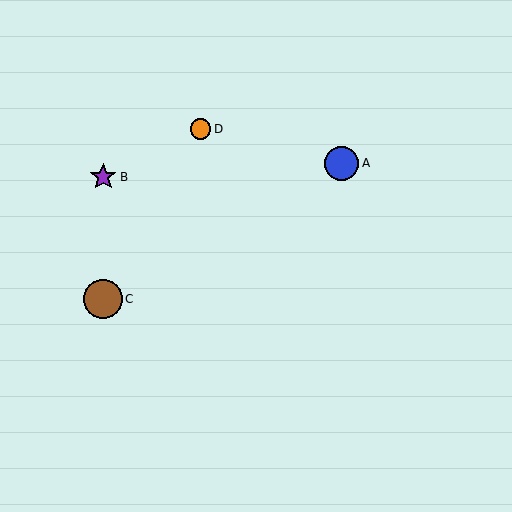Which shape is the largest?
The brown circle (labeled C) is the largest.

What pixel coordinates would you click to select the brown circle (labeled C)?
Click at (103, 299) to select the brown circle C.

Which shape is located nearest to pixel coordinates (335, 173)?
The blue circle (labeled A) at (342, 163) is nearest to that location.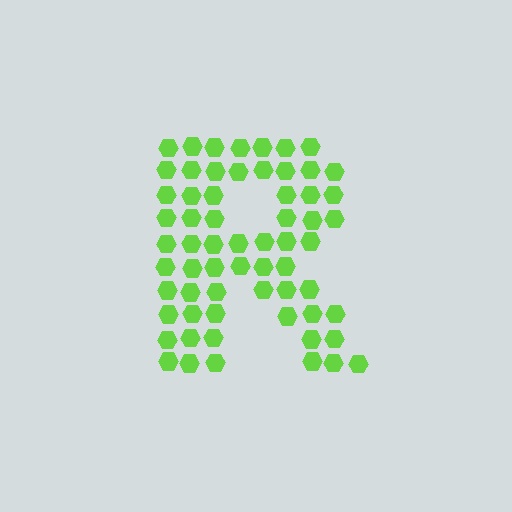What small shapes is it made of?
It is made of small hexagons.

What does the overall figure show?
The overall figure shows the letter R.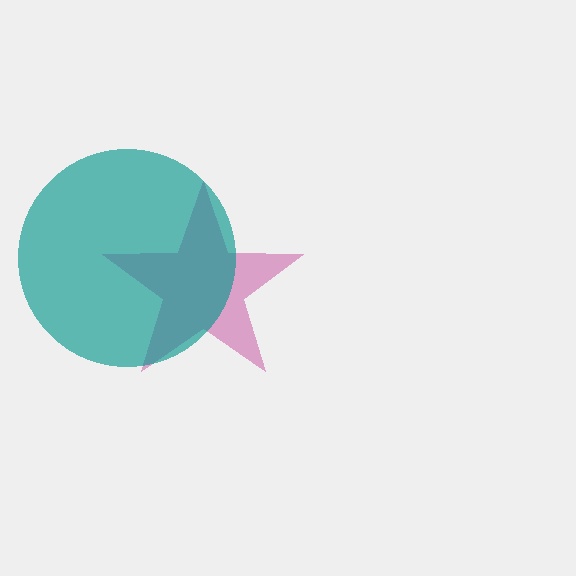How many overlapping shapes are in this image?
There are 2 overlapping shapes in the image.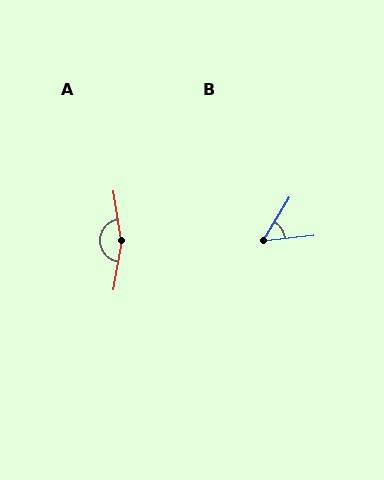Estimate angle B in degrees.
Approximately 52 degrees.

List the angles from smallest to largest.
B (52°), A (162°).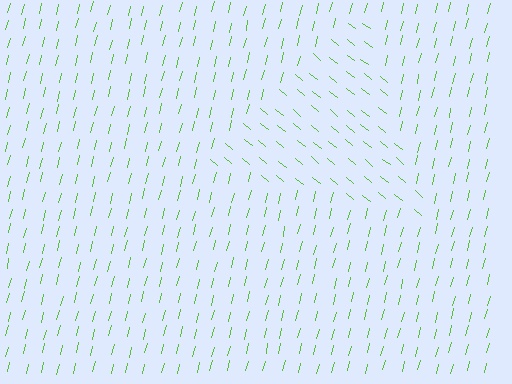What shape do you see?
I see a triangle.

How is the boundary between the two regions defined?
The boundary is defined purely by a change in line orientation (approximately 65 degrees difference). All lines are the same color and thickness.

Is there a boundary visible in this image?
Yes, there is a texture boundary formed by a change in line orientation.